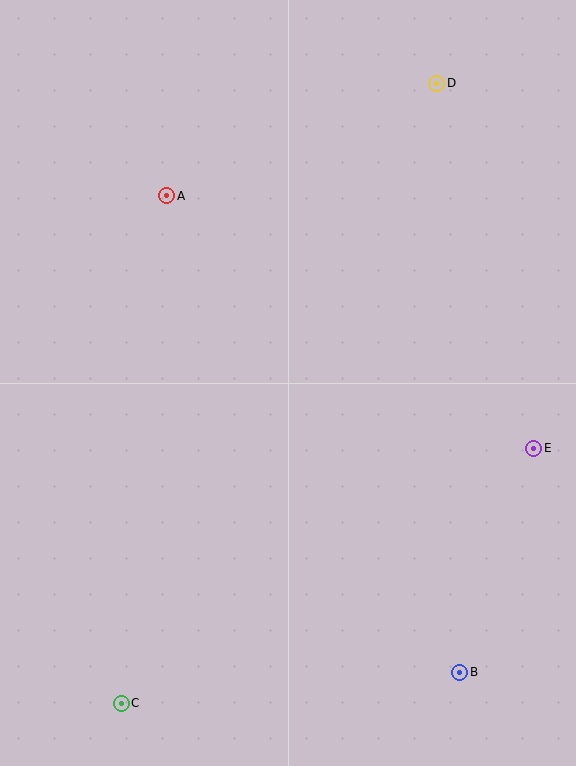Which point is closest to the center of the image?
Point A at (167, 196) is closest to the center.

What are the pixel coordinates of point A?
Point A is at (167, 196).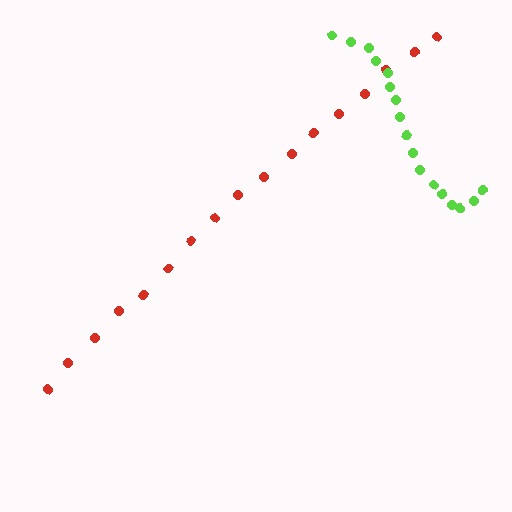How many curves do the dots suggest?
There are 2 distinct paths.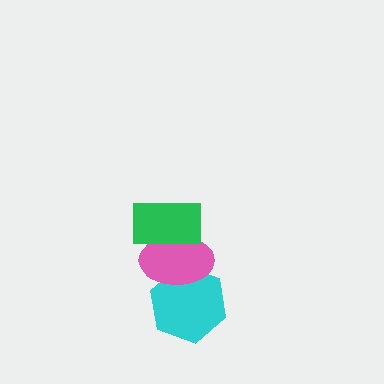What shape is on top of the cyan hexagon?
The pink ellipse is on top of the cyan hexagon.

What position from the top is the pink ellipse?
The pink ellipse is 2nd from the top.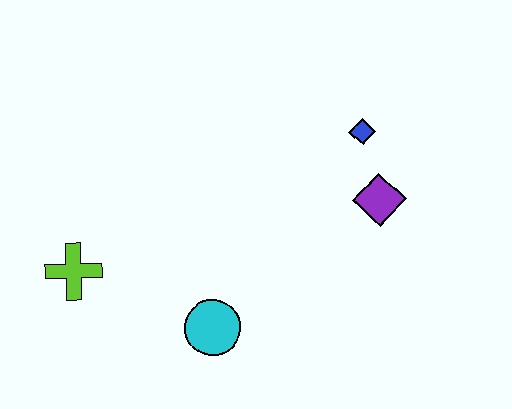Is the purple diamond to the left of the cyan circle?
No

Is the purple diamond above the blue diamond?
No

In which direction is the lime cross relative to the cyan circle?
The lime cross is to the left of the cyan circle.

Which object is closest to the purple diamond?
The blue diamond is closest to the purple diamond.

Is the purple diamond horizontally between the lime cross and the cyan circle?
No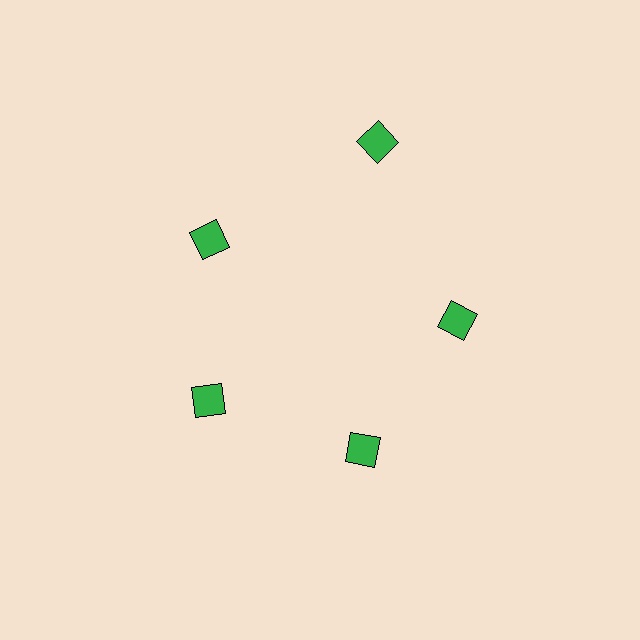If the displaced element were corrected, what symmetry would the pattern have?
It would have 5-fold rotational symmetry — the pattern would map onto itself every 72 degrees.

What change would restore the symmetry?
The symmetry would be restored by moving it inward, back onto the ring so that all 5 diamonds sit at equal angles and equal distance from the center.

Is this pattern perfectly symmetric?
No. The 5 green diamonds are arranged in a ring, but one element near the 1 o'clock position is pushed outward from the center, breaking the 5-fold rotational symmetry.